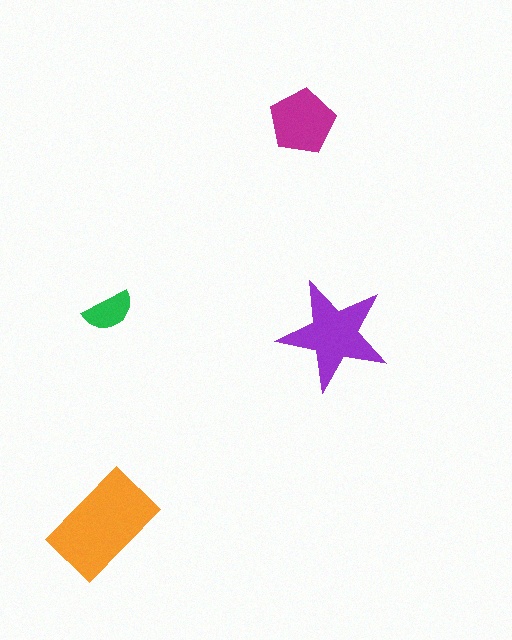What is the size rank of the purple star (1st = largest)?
2nd.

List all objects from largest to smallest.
The orange rectangle, the purple star, the magenta pentagon, the green semicircle.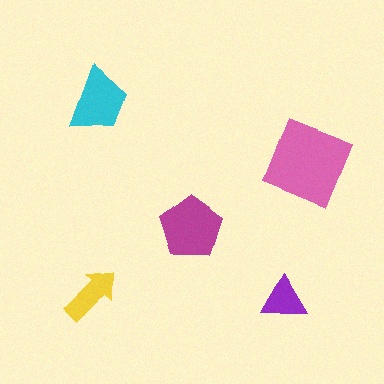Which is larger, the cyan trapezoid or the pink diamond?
The pink diamond.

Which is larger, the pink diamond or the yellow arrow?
The pink diamond.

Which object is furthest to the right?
The pink diamond is rightmost.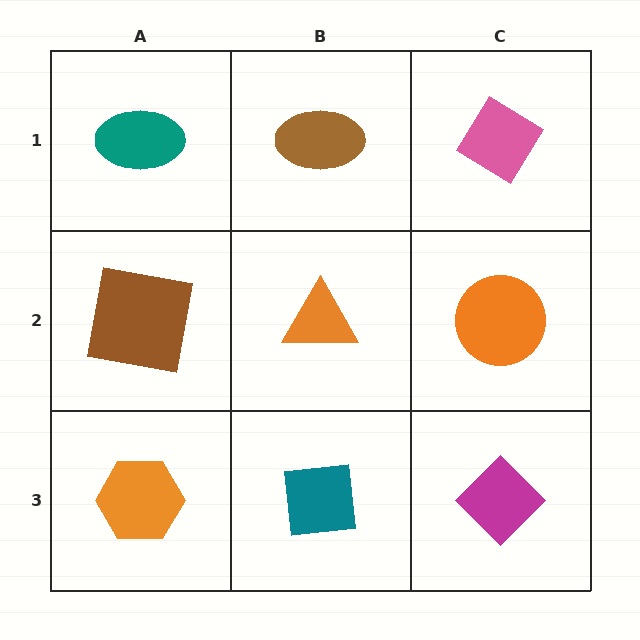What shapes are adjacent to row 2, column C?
A pink diamond (row 1, column C), a magenta diamond (row 3, column C), an orange triangle (row 2, column B).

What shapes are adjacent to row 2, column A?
A teal ellipse (row 1, column A), an orange hexagon (row 3, column A), an orange triangle (row 2, column B).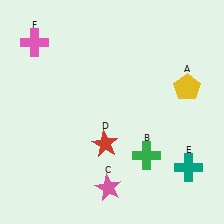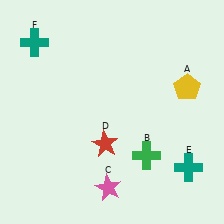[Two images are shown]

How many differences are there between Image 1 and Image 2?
There is 1 difference between the two images.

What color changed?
The cross (F) changed from pink in Image 1 to teal in Image 2.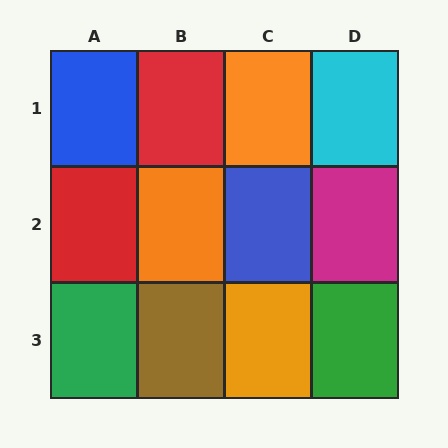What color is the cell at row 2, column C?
Blue.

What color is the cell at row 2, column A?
Red.